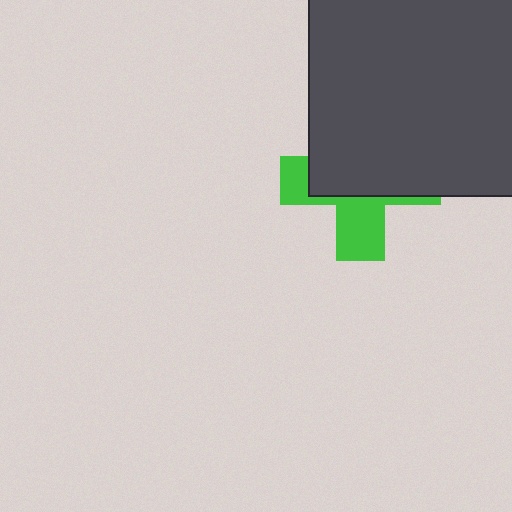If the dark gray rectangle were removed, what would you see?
You would see the complete green cross.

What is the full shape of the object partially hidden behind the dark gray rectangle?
The partially hidden object is a green cross.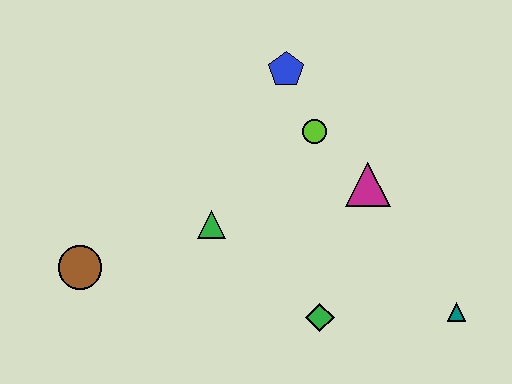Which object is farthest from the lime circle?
The brown circle is farthest from the lime circle.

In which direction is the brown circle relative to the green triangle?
The brown circle is to the left of the green triangle.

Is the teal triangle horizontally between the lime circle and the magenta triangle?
No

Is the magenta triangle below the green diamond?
No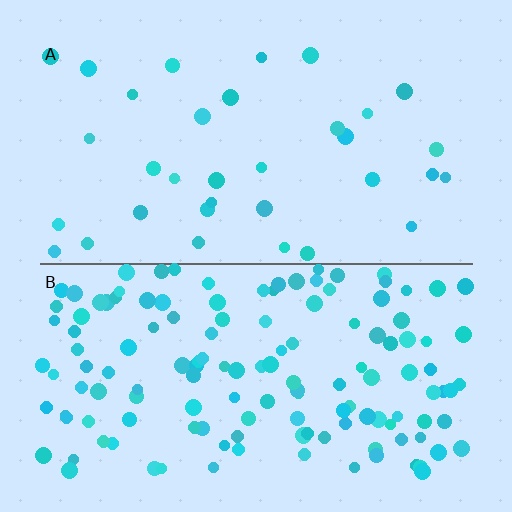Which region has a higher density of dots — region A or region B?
B (the bottom).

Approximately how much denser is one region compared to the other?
Approximately 4.1× — region B over region A.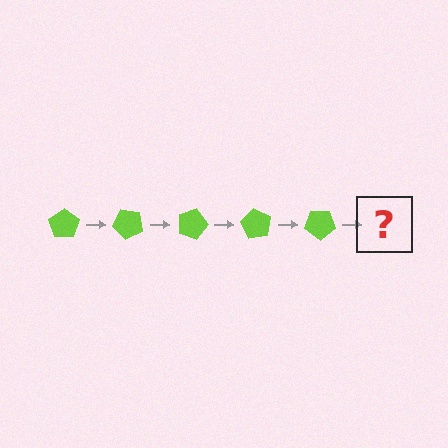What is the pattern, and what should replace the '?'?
The pattern is that the pentagon rotates 45 degrees each step. The '?' should be a lime pentagon rotated 225 degrees.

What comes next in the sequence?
The next element should be a lime pentagon rotated 225 degrees.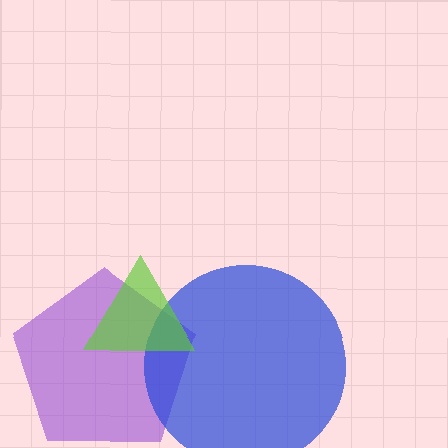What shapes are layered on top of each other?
The layered shapes are: a purple pentagon, a blue circle, a lime triangle.